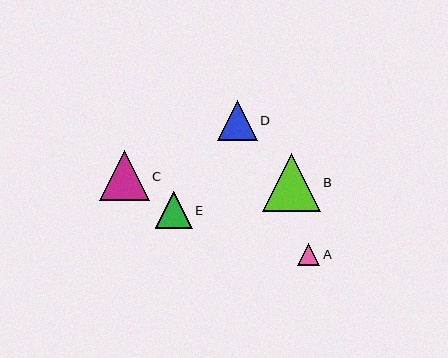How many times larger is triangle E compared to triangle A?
Triangle E is approximately 1.6 times the size of triangle A.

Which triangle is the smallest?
Triangle A is the smallest with a size of approximately 22 pixels.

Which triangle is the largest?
Triangle B is the largest with a size of approximately 58 pixels.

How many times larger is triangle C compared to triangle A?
Triangle C is approximately 2.2 times the size of triangle A.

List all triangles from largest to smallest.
From largest to smallest: B, C, D, E, A.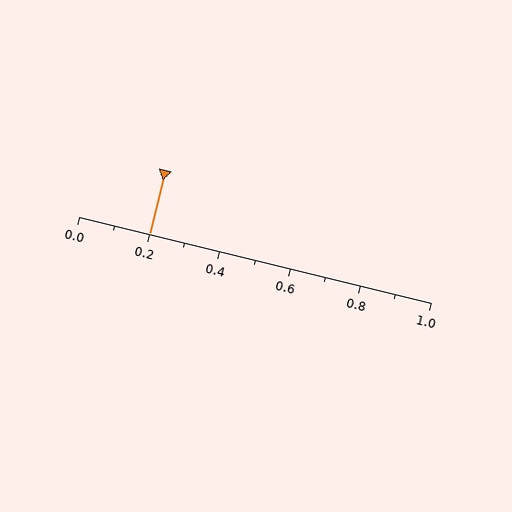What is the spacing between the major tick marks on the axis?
The major ticks are spaced 0.2 apart.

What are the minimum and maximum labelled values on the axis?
The axis runs from 0.0 to 1.0.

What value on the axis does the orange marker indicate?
The marker indicates approximately 0.2.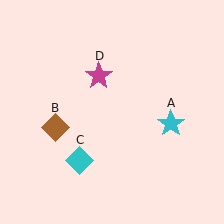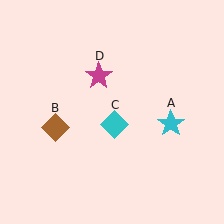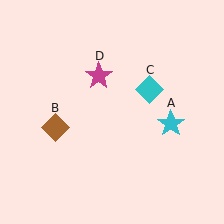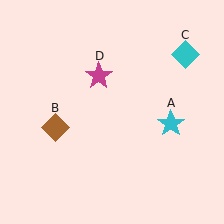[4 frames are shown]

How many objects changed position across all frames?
1 object changed position: cyan diamond (object C).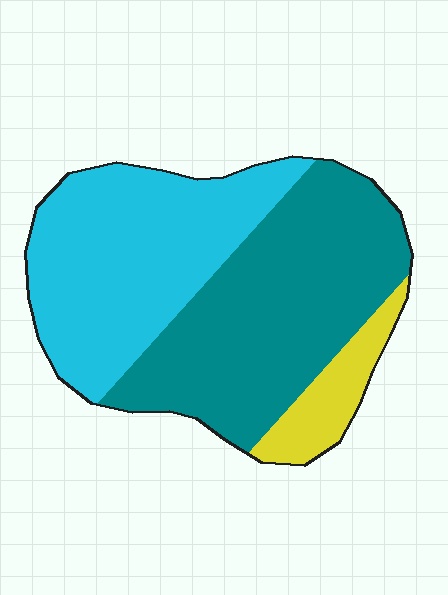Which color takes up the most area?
Teal, at roughly 50%.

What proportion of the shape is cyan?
Cyan covers 42% of the shape.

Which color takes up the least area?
Yellow, at roughly 10%.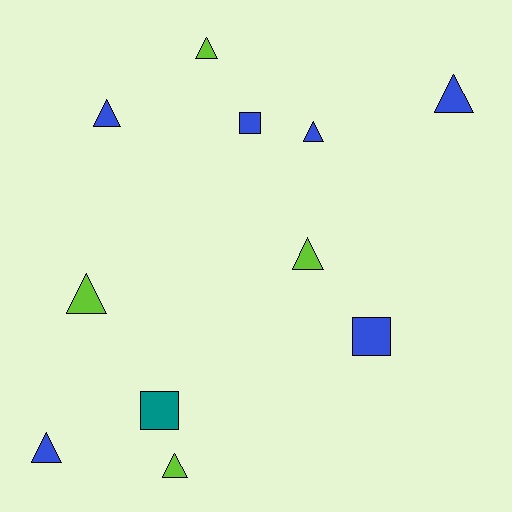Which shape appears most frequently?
Triangle, with 8 objects.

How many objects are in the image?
There are 11 objects.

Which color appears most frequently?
Blue, with 6 objects.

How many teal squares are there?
There is 1 teal square.